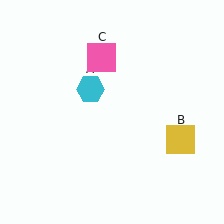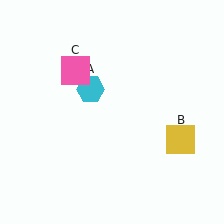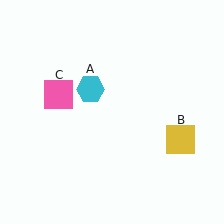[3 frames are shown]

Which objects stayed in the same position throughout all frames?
Cyan hexagon (object A) and yellow square (object B) remained stationary.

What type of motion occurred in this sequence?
The pink square (object C) rotated counterclockwise around the center of the scene.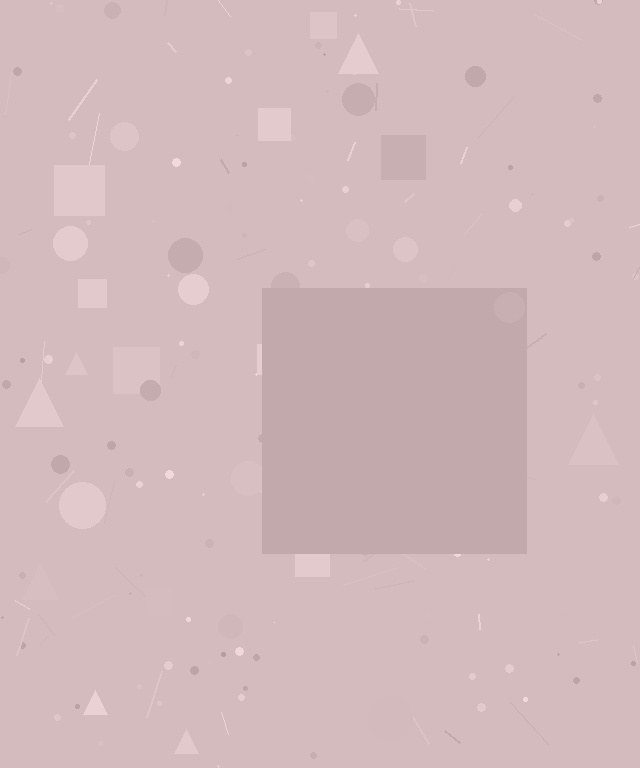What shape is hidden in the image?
A square is hidden in the image.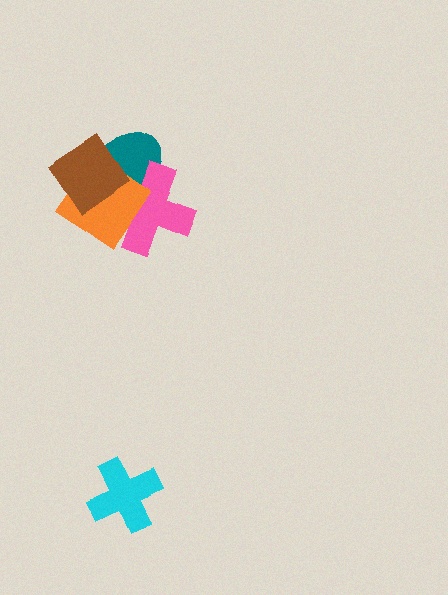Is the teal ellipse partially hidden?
Yes, it is partially covered by another shape.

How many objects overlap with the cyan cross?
0 objects overlap with the cyan cross.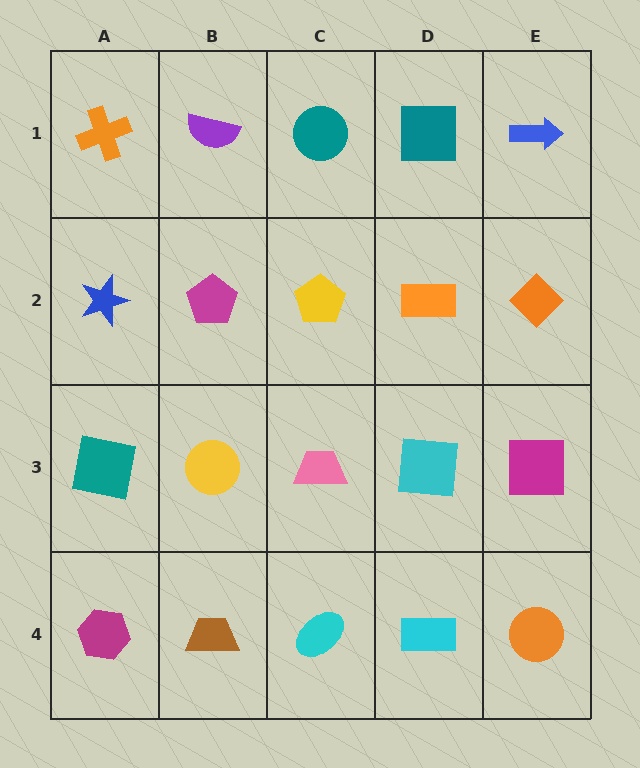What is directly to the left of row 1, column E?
A teal square.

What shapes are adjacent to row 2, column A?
An orange cross (row 1, column A), a teal square (row 3, column A), a magenta pentagon (row 2, column B).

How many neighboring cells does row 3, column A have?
3.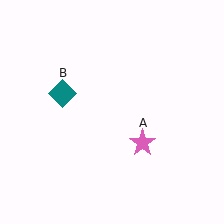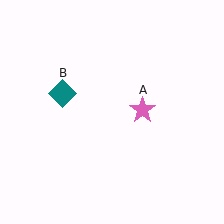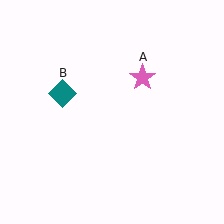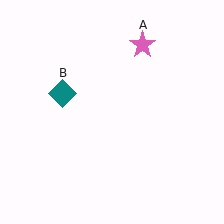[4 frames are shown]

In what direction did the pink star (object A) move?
The pink star (object A) moved up.